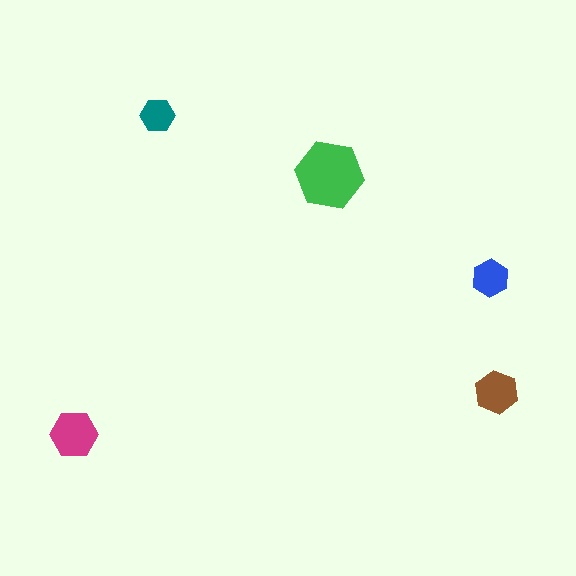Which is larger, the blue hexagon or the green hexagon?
The green one.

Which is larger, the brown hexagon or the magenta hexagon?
The magenta one.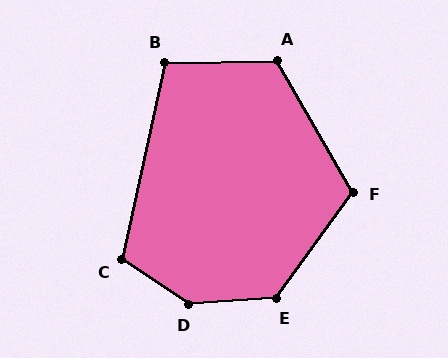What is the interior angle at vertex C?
Approximately 111 degrees (obtuse).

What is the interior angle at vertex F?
Approximately 114 degrees (obtuse).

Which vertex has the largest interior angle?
D, at approximately 142 degrees.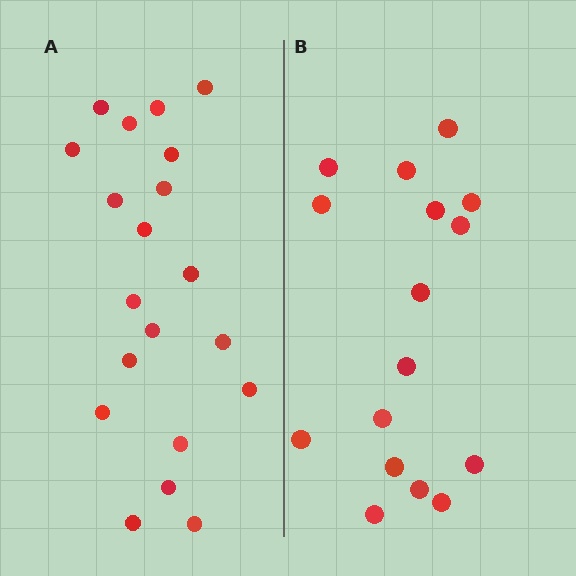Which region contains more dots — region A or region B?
Region A (the left region) has more dots.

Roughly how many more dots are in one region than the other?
Region A has about 4 more dots than region B.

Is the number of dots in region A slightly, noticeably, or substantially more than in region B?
Region A has noticeably more, but not dramatically so. The ratio is roughly 1.2 to 1.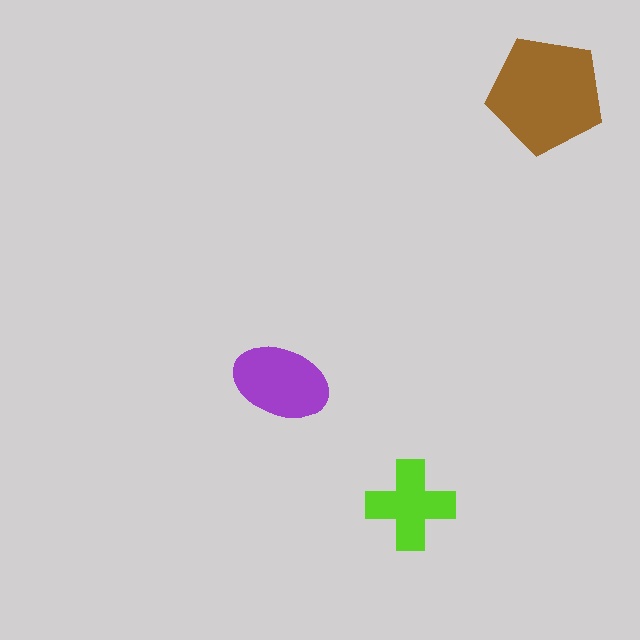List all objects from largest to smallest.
The brown pentagon, the purple ellipse, the lime cross.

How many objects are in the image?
There are 3 objects in the image.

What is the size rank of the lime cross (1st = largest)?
3rd.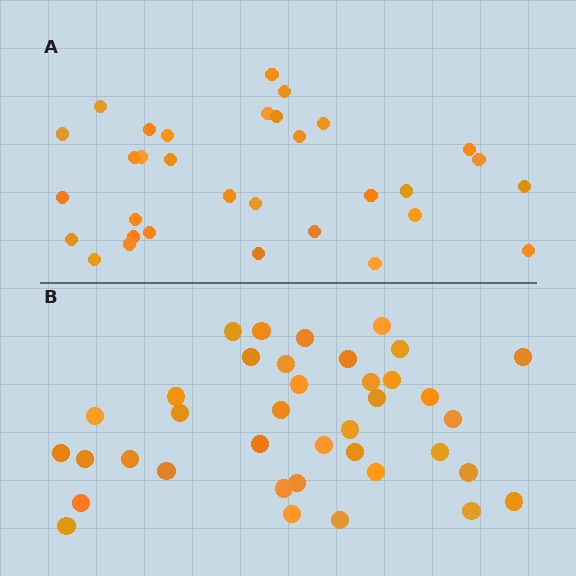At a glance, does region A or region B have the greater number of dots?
Region B (the bottom region) has more dots.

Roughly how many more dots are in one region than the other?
Region B has about 6 more dots than region A.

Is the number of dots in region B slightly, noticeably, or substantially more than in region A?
Region B has only slightly more — the two regions are fairly close. The ratio is roughly 1.2 to 1.